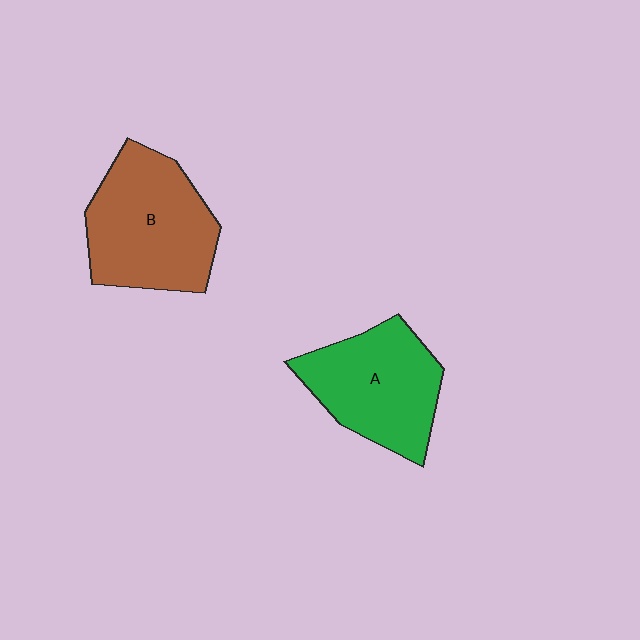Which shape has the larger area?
Shape B (brown).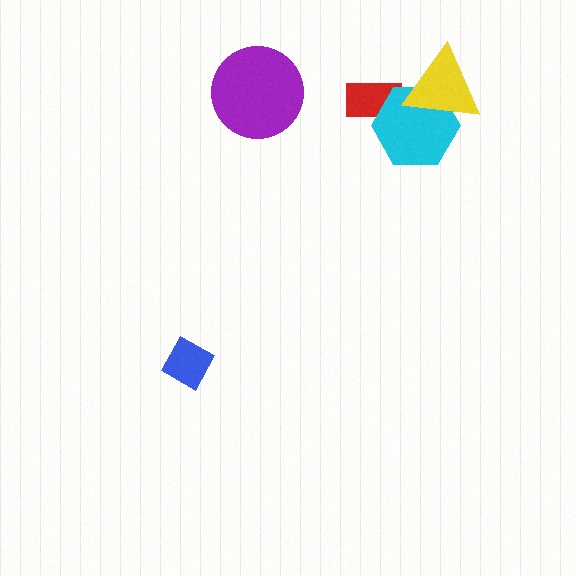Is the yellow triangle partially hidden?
No, no other shape covers it.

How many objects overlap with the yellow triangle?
1 object overlaps with the yellow triangle.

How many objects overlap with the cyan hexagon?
2 objects overlap with the cyan hexagon.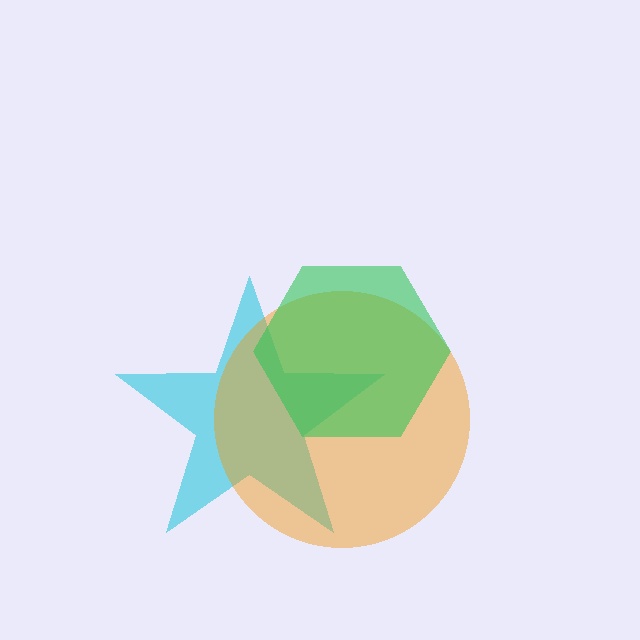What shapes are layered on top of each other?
The layered shapes are: a cyan star, an orange circle, a green hexagon.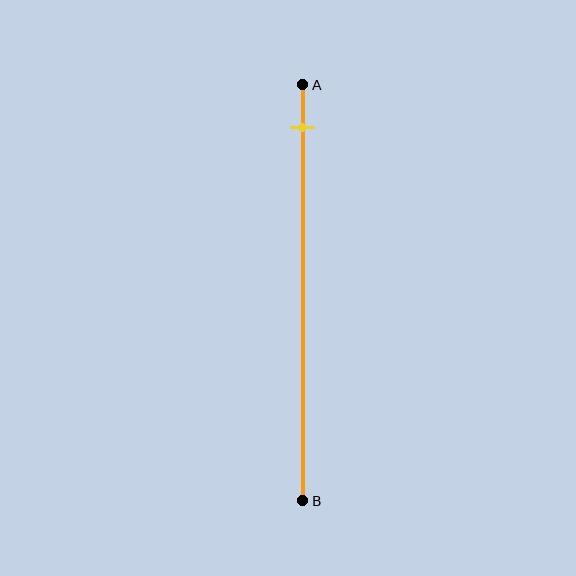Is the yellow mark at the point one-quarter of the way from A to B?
No, the mark is at about 10% from A, not at the 25% one-quarter point.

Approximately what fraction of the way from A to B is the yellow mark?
The yellow mark is approximately 10% of the way from A to B.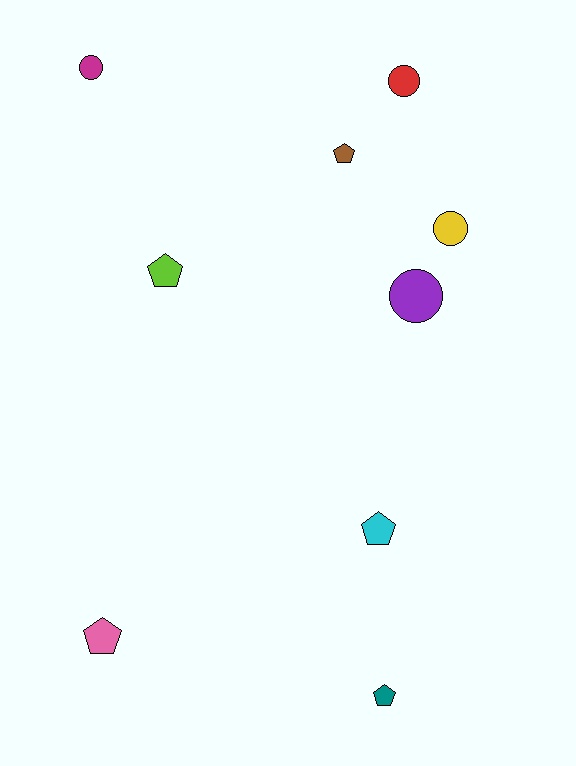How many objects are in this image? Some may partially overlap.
There are 9 objects.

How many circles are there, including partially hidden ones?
There are 4 circles.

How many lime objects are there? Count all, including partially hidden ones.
There is 1 lime object.